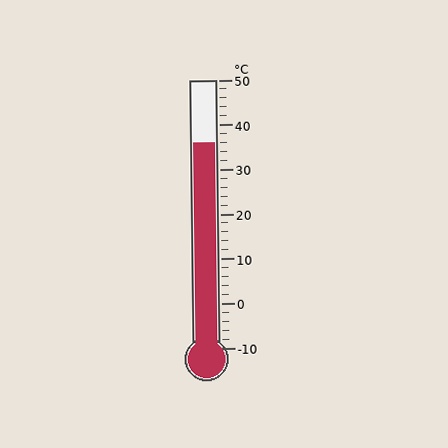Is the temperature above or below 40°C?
The temperature is below 40°C.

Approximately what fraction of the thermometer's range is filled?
The thermometer is filled to approximately 75% of its range.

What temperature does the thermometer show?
The thermometer shows approximately 36°C.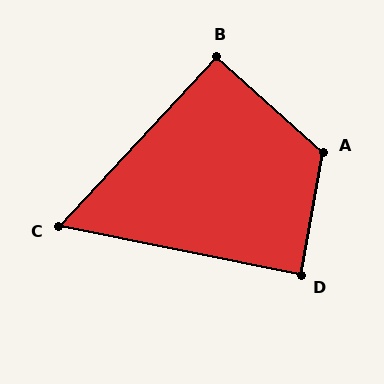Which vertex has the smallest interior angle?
C, at approximately 58 degrees.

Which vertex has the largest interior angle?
A, at approximately 122 degrees.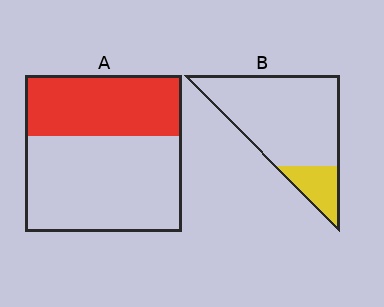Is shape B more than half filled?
No.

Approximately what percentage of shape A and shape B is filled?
A is approximately 40% and B is approximately 20%.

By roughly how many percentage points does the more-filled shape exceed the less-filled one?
By roughly 20 percentage points (A over B).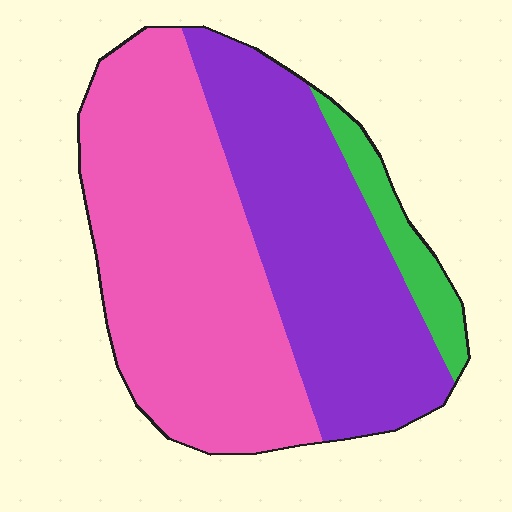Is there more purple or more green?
Purple.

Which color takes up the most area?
Pink, at roughly 50%.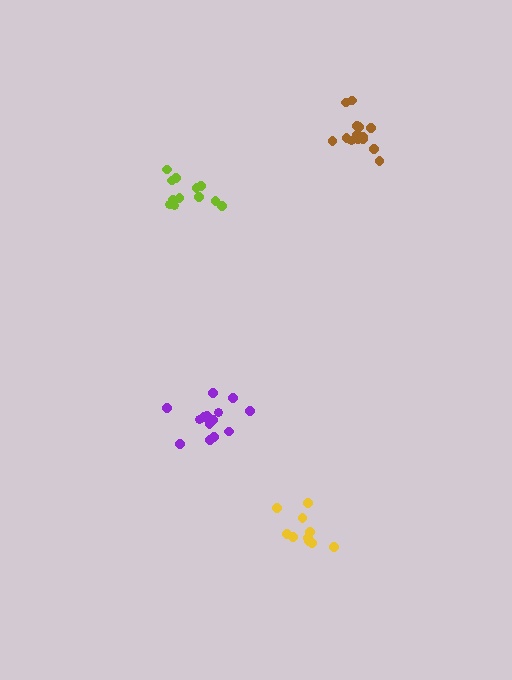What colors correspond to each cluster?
The clusters are colored: brown, yellow, lime, purple.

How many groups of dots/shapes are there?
There are 4 groups.